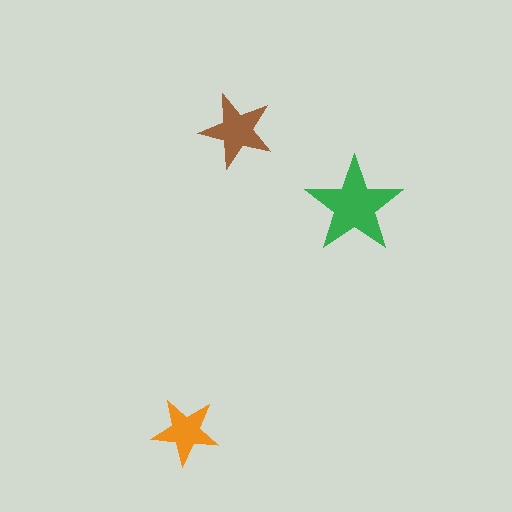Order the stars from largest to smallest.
the green one, the brown one, the orange one.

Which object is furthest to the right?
The green star is rightmost.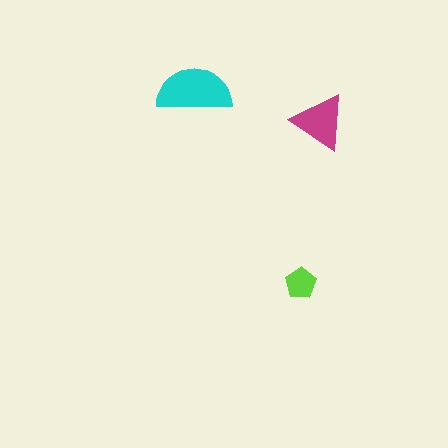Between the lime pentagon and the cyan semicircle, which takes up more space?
The cyan semicircle.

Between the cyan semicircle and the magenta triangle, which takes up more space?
The cyan semicircle.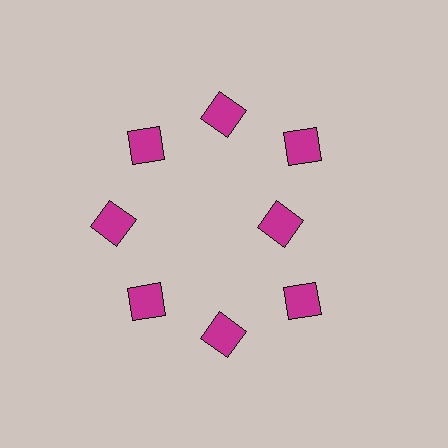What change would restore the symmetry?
The symmetry would be restored by moving it outward, back onto the ring so that all 8 diamonds sit at equal angles and equal distance from the center.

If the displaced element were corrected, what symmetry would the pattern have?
It would have 8-fold rotational symmetry — the pattern would map onto itself every 45 degrees.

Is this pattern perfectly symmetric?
No. The 8 magenta diamonds are arranged in a ring, but one element near the 3 o'clock position is pulled inward toward the center, breaking the 8-fold rotational symmetry.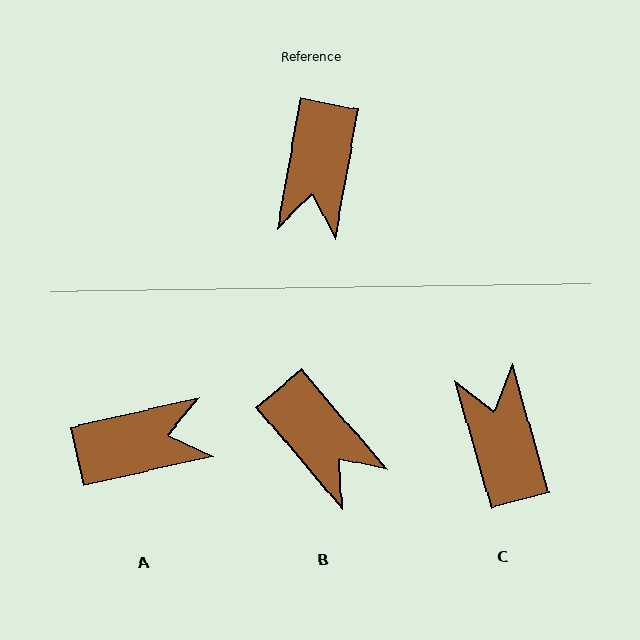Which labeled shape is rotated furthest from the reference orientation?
C, about 154 degrees away.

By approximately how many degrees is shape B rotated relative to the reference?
Approximately 51 degrees counter-clockwise.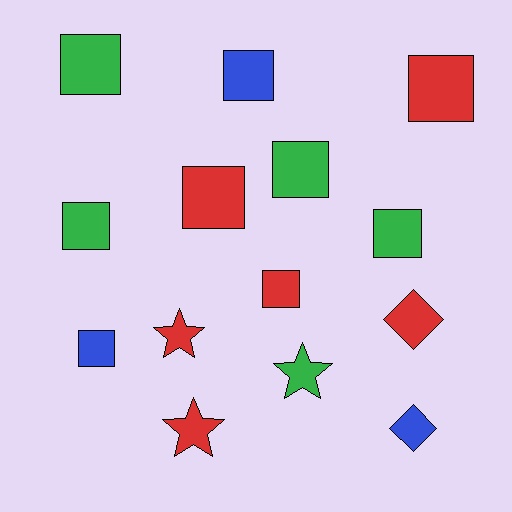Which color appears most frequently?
Red, with 6 objects.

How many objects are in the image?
There are 14 objects.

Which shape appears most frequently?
Square, with 9 objects.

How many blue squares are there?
There are 2 blue squares.